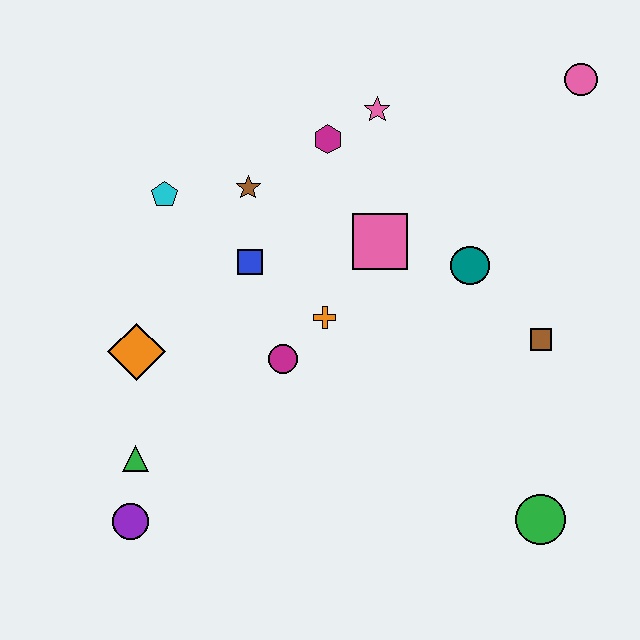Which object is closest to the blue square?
The brown star is closest to the blue square.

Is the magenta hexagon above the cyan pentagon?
Yes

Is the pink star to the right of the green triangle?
Yes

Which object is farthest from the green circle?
The cyan pentagon is farthest from the green circle.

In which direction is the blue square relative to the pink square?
The blue square is to the left of the pink square.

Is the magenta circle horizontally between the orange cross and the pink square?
No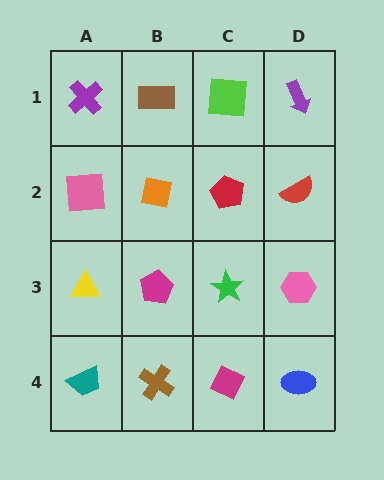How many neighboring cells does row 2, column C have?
4.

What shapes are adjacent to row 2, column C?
A lime square (row 1, column C), a green star (row 3, column C), an orange square (row 2, column B), a red semicircle (row 2, column D).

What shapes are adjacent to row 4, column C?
A green star (row 3, column C), a brown cross (row 4, column B), a blue ellipse (row 4, column D).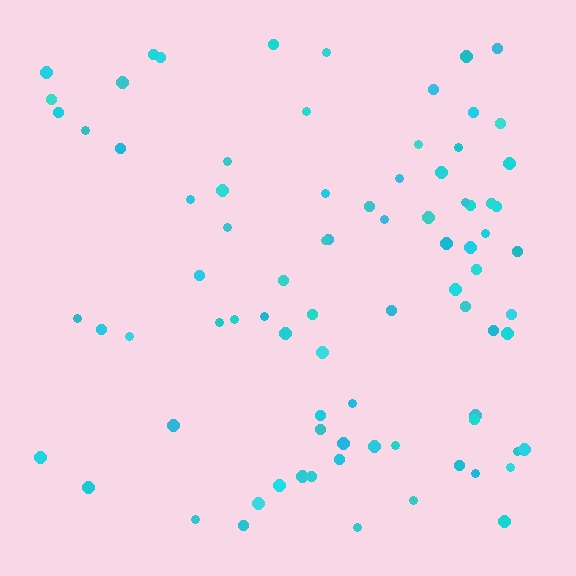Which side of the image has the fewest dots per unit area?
The left.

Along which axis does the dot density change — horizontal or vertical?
Horizontal.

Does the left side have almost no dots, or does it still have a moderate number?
Still a moderate number, just noticeably fewer than the right.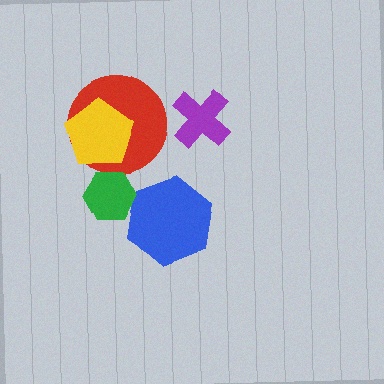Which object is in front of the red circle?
The yellow pentagon is in front of the red circle.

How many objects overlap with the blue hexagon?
1 object overlaps with the blue hexagon.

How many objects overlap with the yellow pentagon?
1 object overlaps with the yellow pentagon.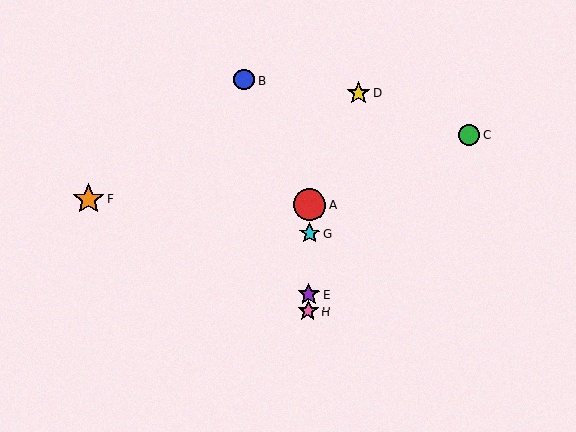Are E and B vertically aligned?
No, E is at x≈308 and B is at x≈244.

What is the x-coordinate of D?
Object D is at x≈358.